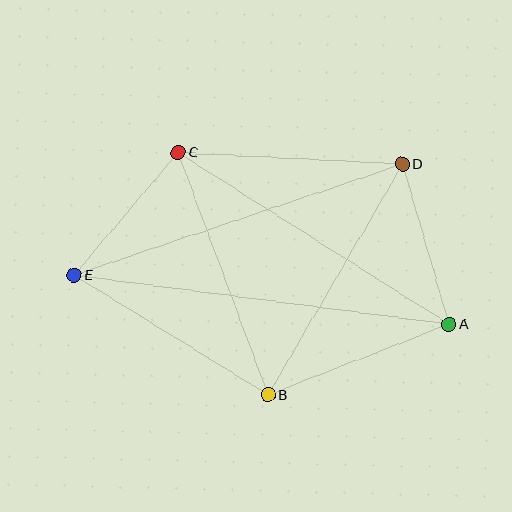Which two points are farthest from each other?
Points A and E are farthest from each other.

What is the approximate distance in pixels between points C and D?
The distance between C and D is approximately 225 pixels.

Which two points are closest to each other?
Points C and E are closest to each other.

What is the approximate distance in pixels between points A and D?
The distance between A and D is approximately 167 pixels.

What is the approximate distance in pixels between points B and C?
The distance between B and C is approximately 258 pixels.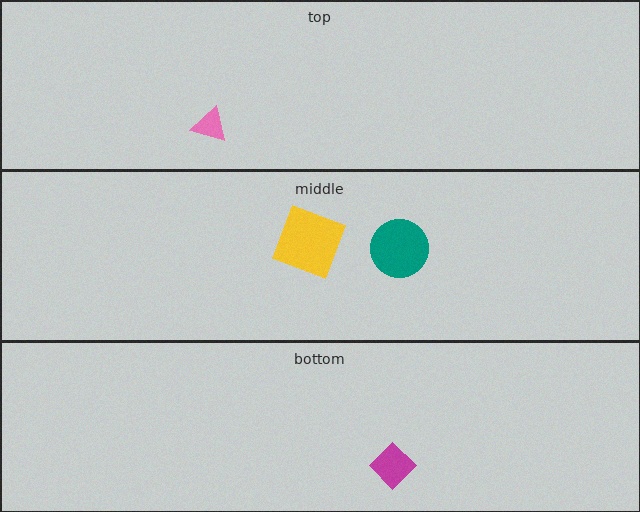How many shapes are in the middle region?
2.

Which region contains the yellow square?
The middle region.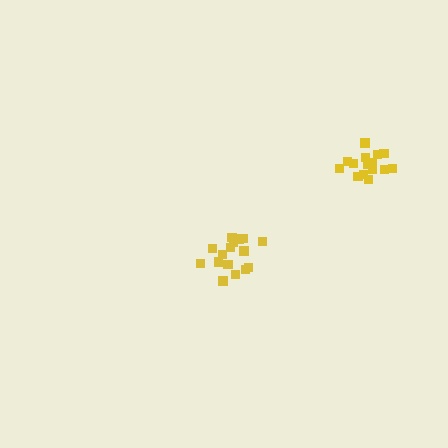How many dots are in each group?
Group 1: 16 dots, Group 2: 15 dots (31 total).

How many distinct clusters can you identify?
There are 2 distinct clusters.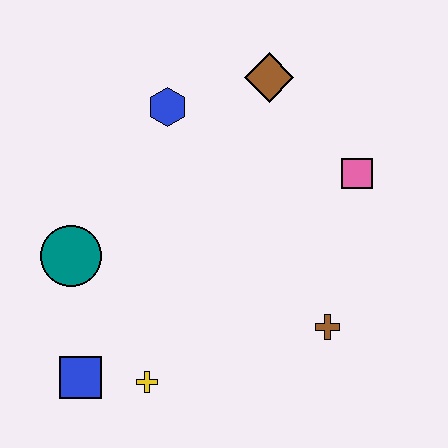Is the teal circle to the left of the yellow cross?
Yes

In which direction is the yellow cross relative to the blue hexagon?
The yellow cross is below the blue hexagon.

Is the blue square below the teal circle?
Yes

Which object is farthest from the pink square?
The blue square is farthest from the pink square.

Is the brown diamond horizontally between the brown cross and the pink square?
No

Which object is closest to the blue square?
The yellow cross is closest to the blue square.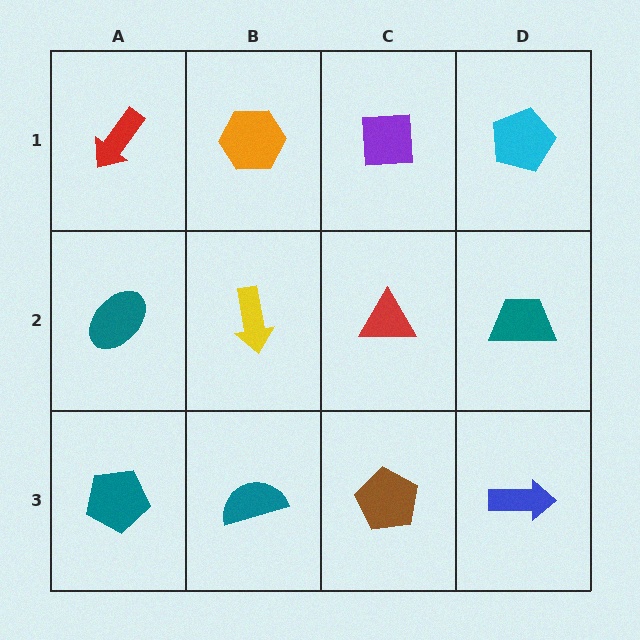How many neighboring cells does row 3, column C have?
3.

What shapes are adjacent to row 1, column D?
A teal trapezoid (row 2, column D), a purple square (row 1, column C).